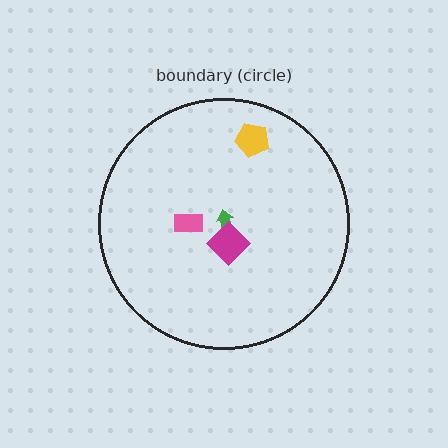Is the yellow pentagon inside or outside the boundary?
Inside.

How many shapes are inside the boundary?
4 inside, 0 outside.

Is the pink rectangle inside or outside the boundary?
Inside.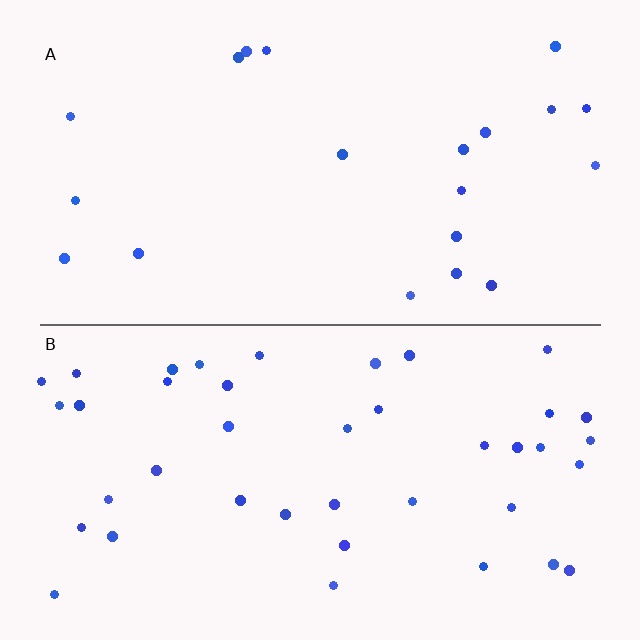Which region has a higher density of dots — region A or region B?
B (the bottom).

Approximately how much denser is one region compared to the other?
Approximately 2.0× — region B over region A.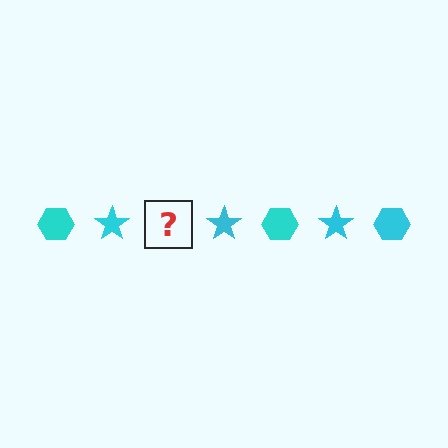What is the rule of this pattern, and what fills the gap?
The rule is that the pattern cycles through hexagon, star shapes in cyan. The gap should be filled with a cyan hexagon.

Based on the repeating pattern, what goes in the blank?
The blank should be a cyan hexagon.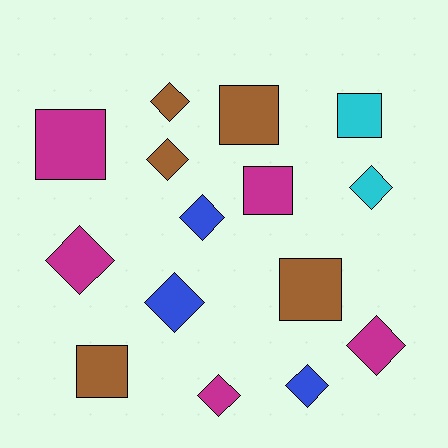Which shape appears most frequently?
Diamond, with 9 objects.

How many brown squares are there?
There are 3 brown squares.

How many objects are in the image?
There are 15 objects.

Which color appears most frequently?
Magenta, with 5 objects.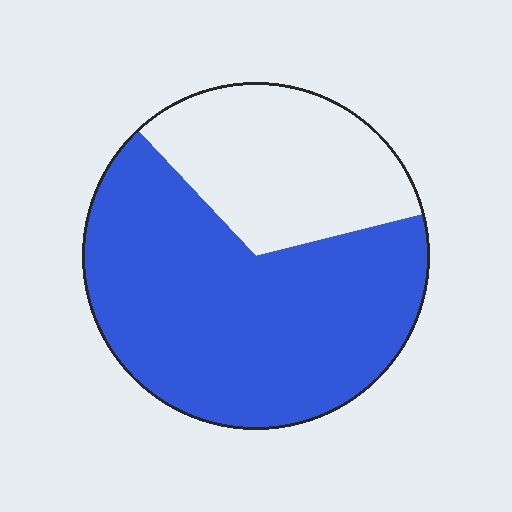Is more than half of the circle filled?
Yes.